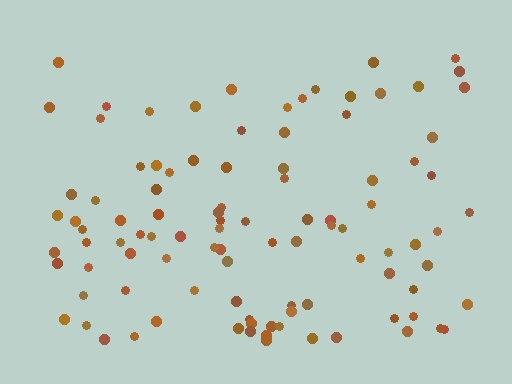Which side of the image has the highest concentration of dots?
The bottom.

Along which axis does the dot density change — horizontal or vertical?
Vertical.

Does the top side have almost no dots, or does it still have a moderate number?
Still a moderate number, just noticeably fewer than the bottom.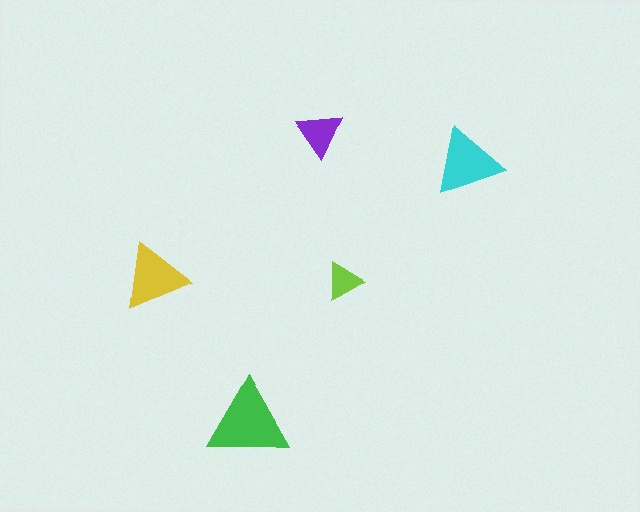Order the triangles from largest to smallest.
the green one, the cyan one, the yellow one, the purple one, the lime one.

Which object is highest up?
The purple triangle is topmost.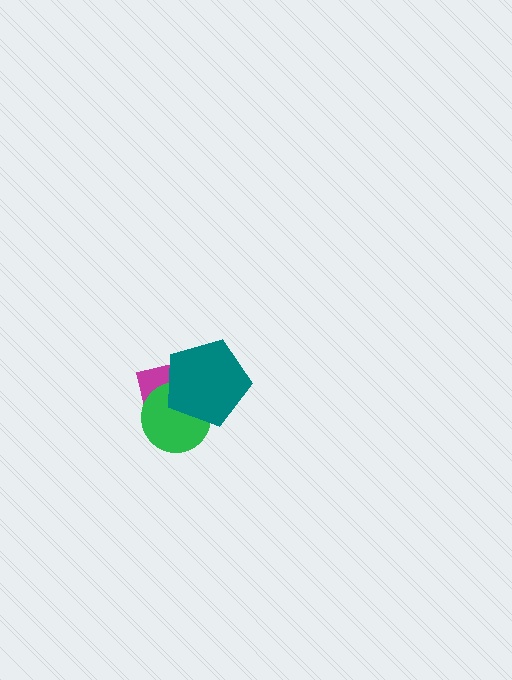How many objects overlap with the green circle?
2 objects overlap with the green circle.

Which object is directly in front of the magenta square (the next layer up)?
The green circle is directly in front of the magenta square.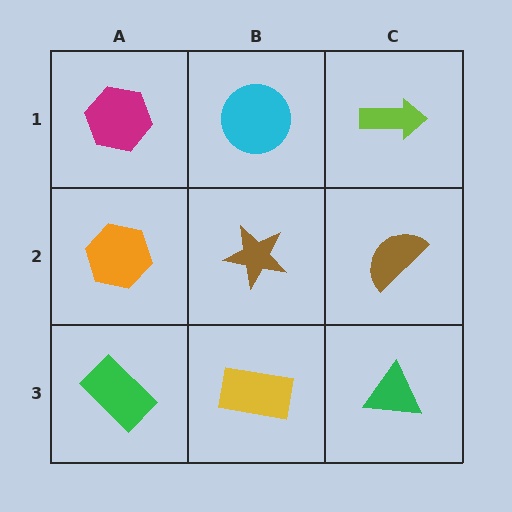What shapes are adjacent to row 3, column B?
A brown star (row 2, column B), a green rectangle (row 3, column A), a green triangle (row 3, column C).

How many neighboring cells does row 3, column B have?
3.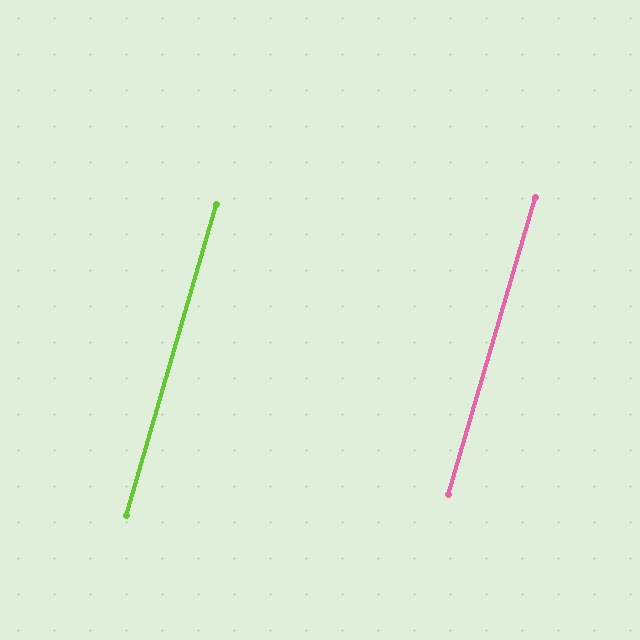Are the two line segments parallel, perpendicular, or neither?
Parallel — their directions differ by only 0.4°.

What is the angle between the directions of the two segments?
Approximately 0 degrees.